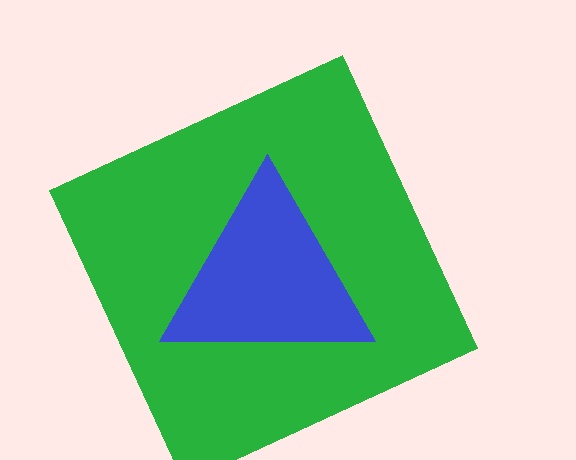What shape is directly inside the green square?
The blue triangle.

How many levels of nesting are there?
2.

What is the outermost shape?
The green square.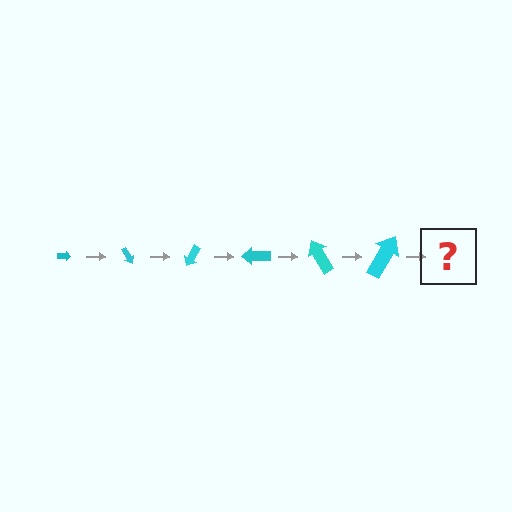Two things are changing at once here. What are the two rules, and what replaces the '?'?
The two rules are that the arrow grows larger each step and it rotates 60 degrees each step. The '?' should be an arrow, larger than the previous one and rotated 360 degrees from the start.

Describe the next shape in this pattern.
It should be an arrow, larger than the previous one and rotated 360 degrees from the start.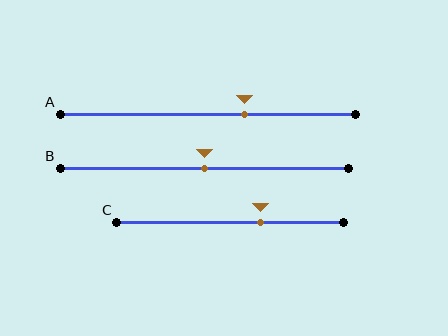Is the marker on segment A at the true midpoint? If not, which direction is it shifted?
No, the marker on segment A is shifted to the right by about 12% of the segment length.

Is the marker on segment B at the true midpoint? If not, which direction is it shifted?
Yes, the marker on segment B is at the true midpoint.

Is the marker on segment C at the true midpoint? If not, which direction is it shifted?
No, the marker on segment C is shifted to the right by about 13% of the segment length.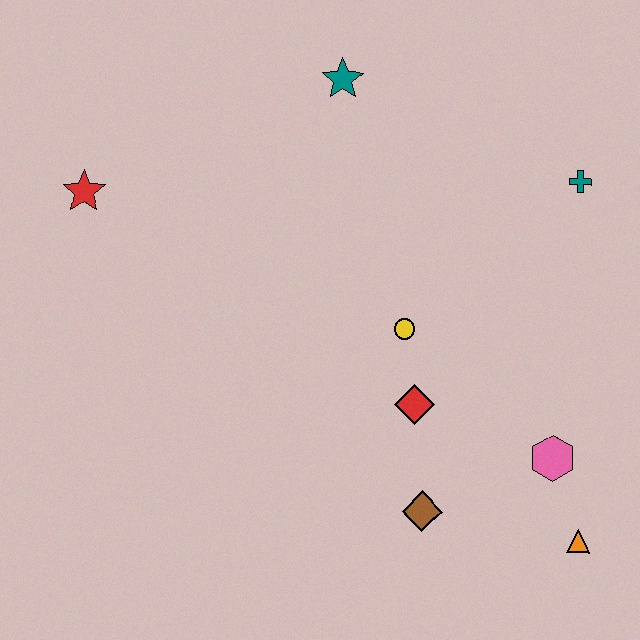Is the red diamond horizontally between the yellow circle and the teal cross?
Yes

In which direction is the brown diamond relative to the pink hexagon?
The brown diamond is to the left of the pink hexagon.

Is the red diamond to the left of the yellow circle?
No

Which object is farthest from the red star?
The orange triangle is farthest from the red star.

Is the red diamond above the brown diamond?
Yes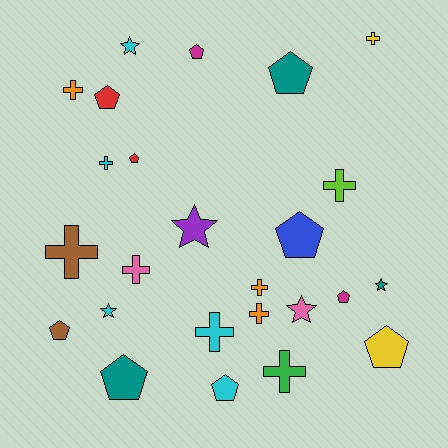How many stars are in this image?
There are 5 stars.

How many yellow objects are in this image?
There are 2 yellow objects.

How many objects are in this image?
There are 25 objects.